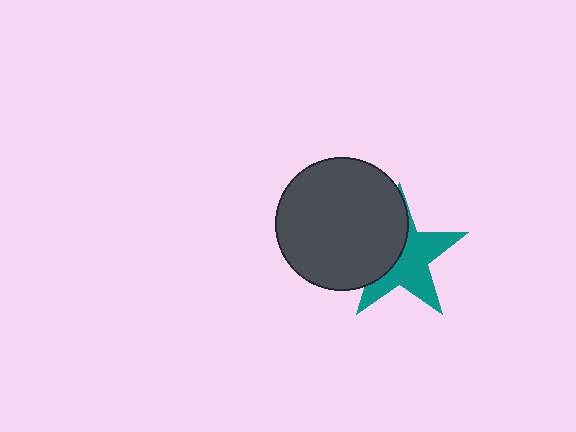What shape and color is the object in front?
The object in front is a dark gray circle.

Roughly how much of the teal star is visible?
About half of it is visible (roughly 56%).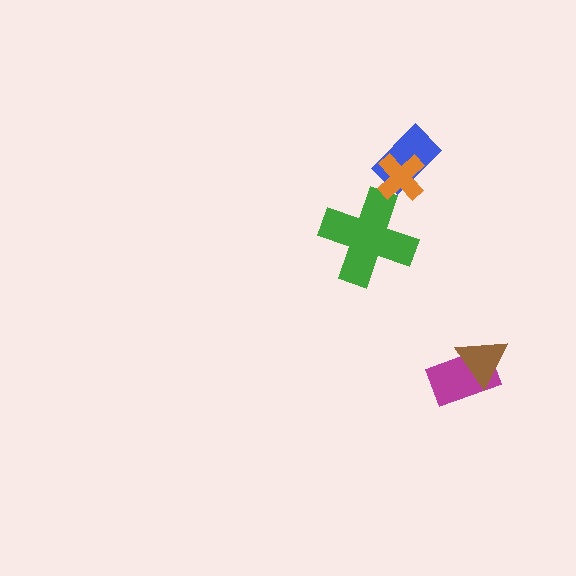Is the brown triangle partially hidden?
No, no other shape covers it.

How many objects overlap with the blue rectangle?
1 object overlaps with the blue rectangle.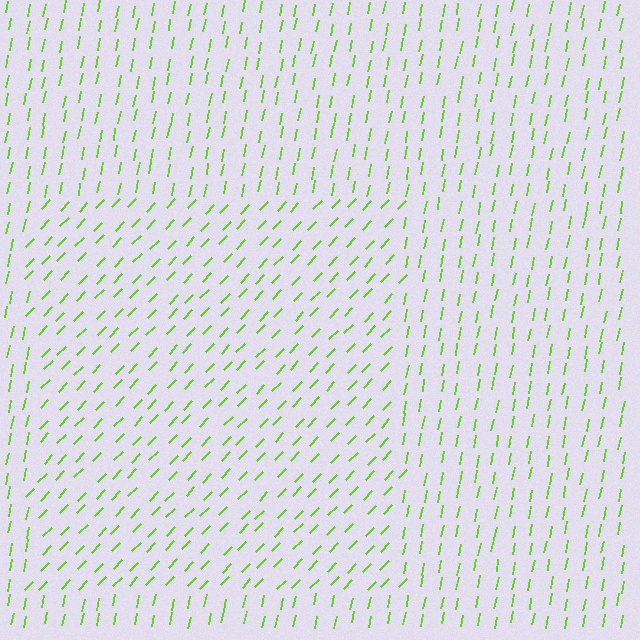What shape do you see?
I see a rectangle.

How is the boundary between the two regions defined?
The boundary is defined purely by a change in line orientation (approximately 33 degrees difference). All lines are the same color and thickness.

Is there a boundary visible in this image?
Yes, there is a texture boundary formed by a change in line orientation.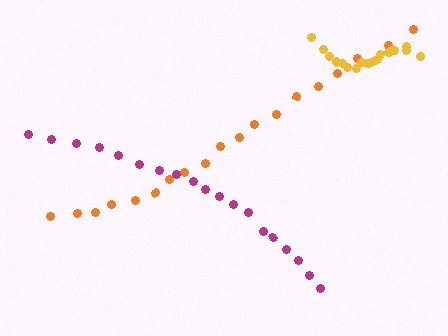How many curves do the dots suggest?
There are 3 distinct paths.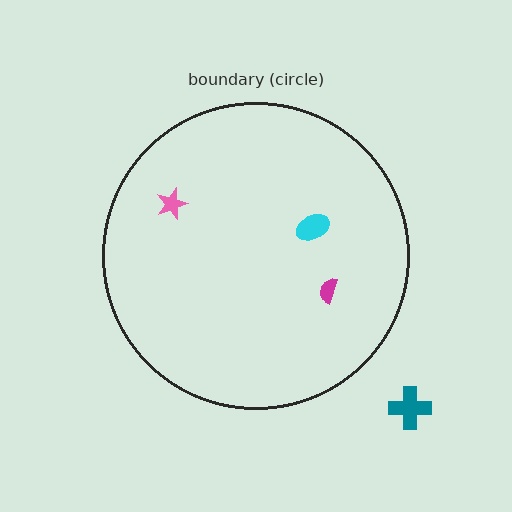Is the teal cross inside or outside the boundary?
Outside.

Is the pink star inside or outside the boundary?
Inside.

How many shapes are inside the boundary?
3 inside, 1 outside.